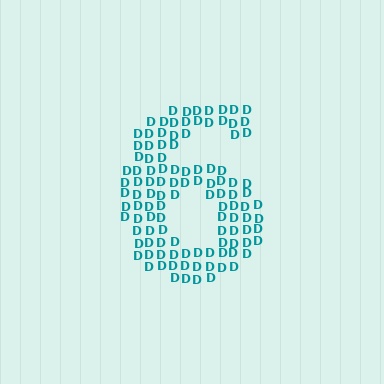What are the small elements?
The small elements are letter D's.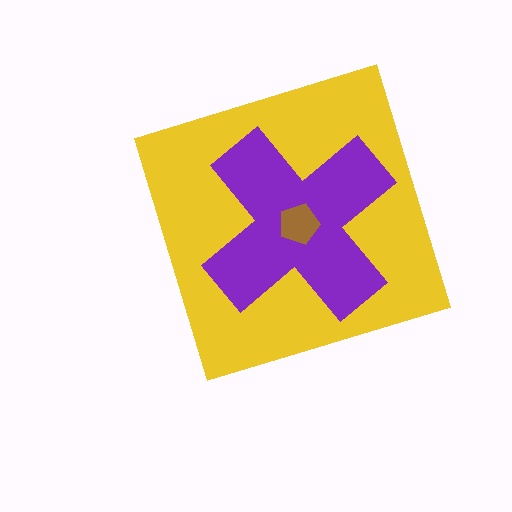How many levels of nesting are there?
3.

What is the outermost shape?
The yellow diamond.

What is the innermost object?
The brown pentagon.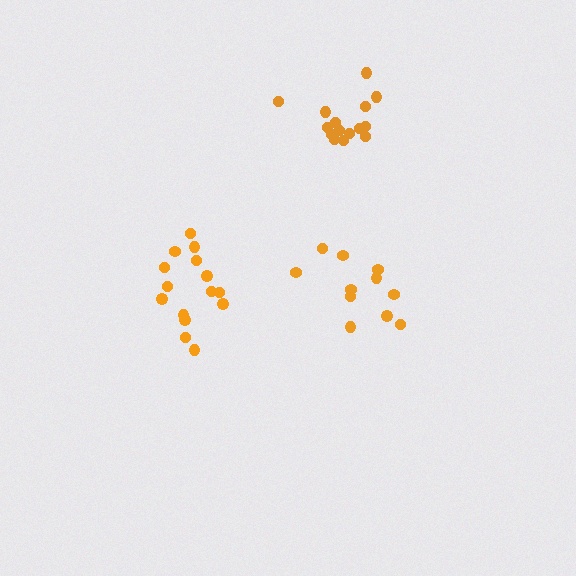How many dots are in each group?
Group 1: 11 dots, Group 2: 15 dots, Group 3: 15 dots (41 total).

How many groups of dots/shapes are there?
There are 3 groups.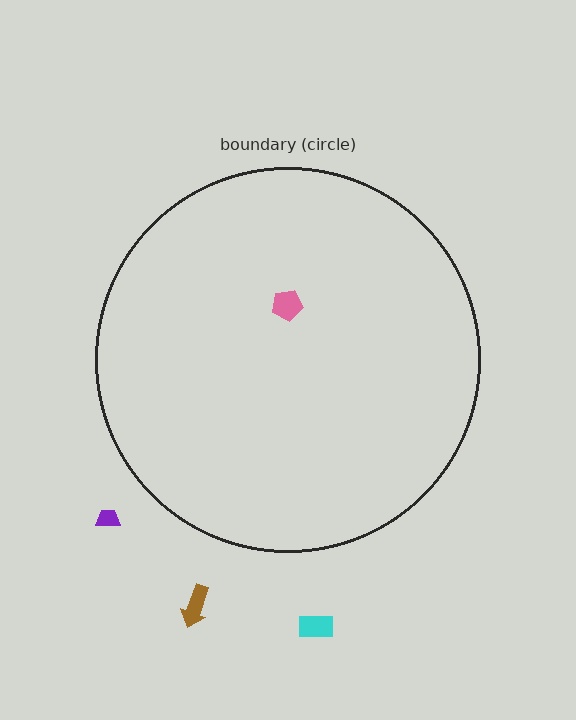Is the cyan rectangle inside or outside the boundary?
Outside.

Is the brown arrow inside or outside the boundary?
Outside.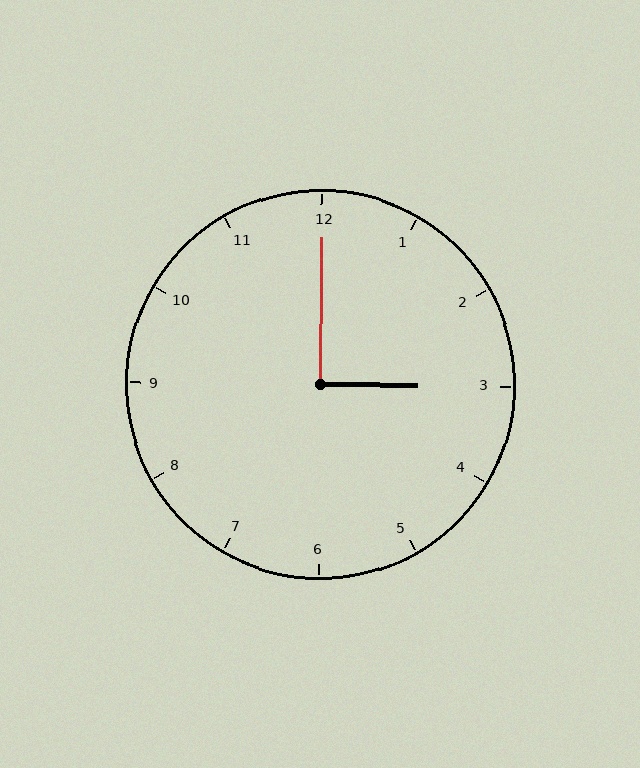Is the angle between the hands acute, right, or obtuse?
It is right.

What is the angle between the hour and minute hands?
Approximately 90 degrees.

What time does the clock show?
3:00.